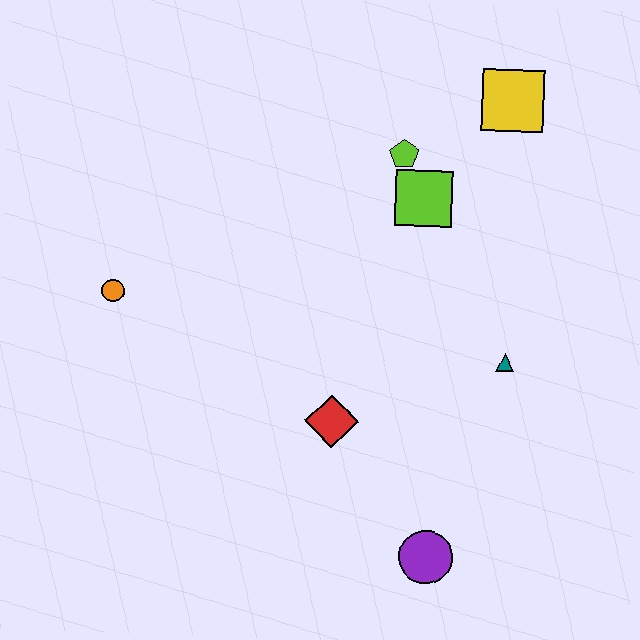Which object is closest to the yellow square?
The lime pentagon is closest to the yellow square.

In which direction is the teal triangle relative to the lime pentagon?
The teal triangle is below the lime pentagon.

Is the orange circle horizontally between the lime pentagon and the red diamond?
No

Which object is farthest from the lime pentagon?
The purple circle is farthest from the lime pentagon.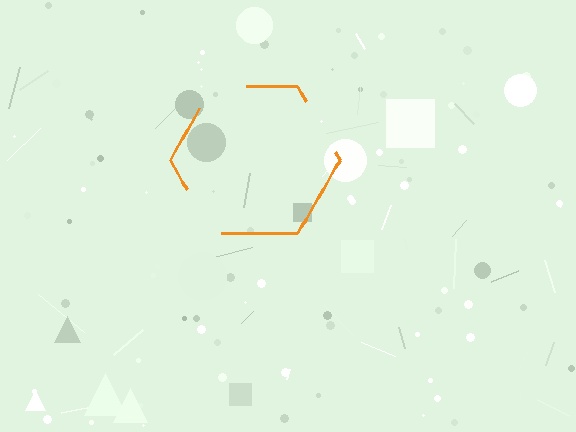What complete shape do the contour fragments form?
The contour fragments form a hexagon.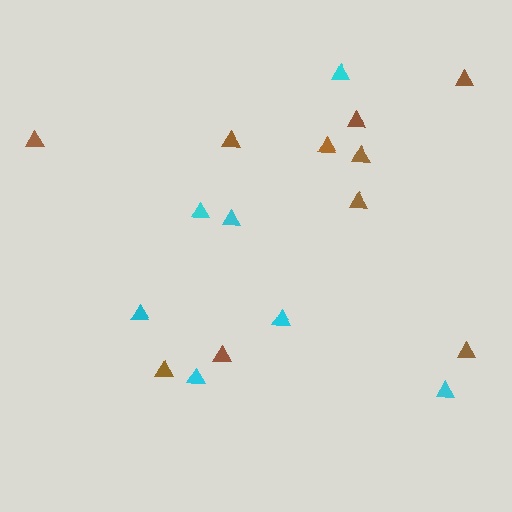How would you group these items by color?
There are 2 groups: one group of brown triangles (10) and one group of cyan triangles (7).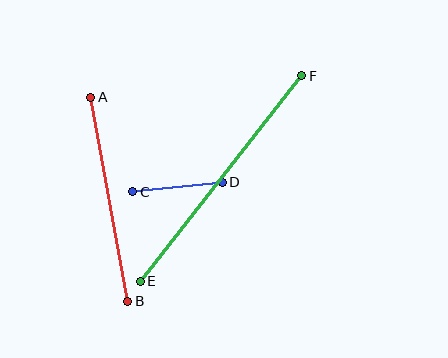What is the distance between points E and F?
The distance is approximately 261 pixels.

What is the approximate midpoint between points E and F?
The midpoint is at approximately (221, 178) pixels.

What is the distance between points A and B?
The distance is approximately 208 pixels.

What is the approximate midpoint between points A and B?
The midpoint is at approximately (109, 199) pixels.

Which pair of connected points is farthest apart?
Points E and F are farthest apart.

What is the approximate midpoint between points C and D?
The midpoint is at approximately (178, 187) pixels.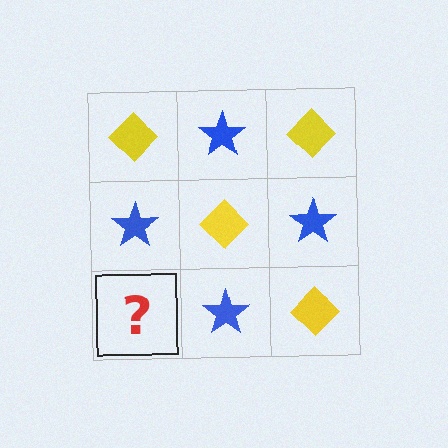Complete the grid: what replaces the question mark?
The question mark should be replaced with a yellow diamond.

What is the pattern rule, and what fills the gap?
The rule is that it alternates yellow diamond and blue star in a checkerboard pattern. The gap should be filled with a yellow diamond.